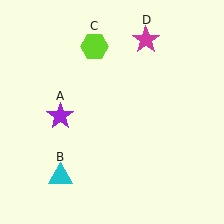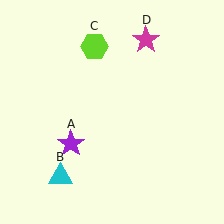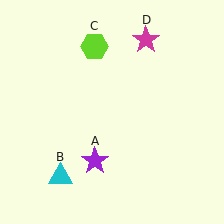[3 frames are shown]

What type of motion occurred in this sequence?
The purple star (object A) rotated counterclockwise around the center of the scene.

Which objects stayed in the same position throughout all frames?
Cyan triangle (object B) and lime hexagon (object C) and magenta star (object D) remained stationary.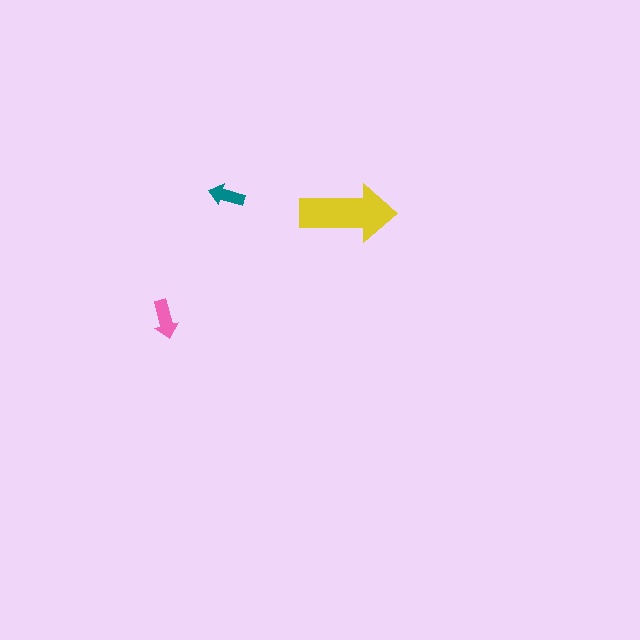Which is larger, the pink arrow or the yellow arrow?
The yellow one.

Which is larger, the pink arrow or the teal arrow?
The pink one.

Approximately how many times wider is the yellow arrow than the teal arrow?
About 2.5 times wider.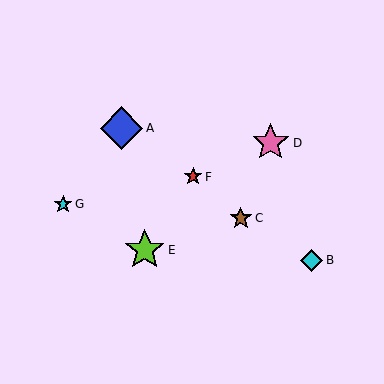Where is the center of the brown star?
The center of the brown star is at (241, 218).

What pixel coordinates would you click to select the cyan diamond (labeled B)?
Click at (312, 260) to select the cyan diamond B.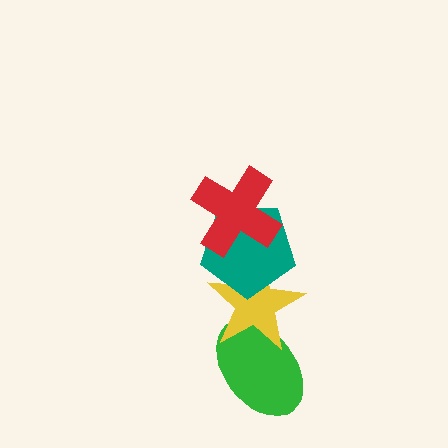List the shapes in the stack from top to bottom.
From top to bottom: the red cross, the teal pentagon, the yellow star, the green ellipse.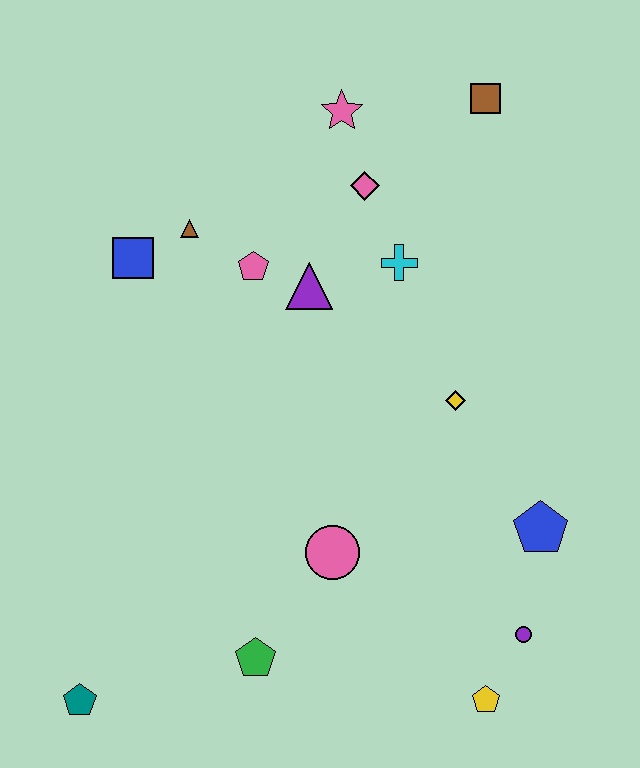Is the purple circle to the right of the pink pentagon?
Yes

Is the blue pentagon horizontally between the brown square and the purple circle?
No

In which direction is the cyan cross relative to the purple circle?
The cyan cross is above the purple circle.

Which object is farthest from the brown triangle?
The yellow pentagon is farthest from the brown triangle.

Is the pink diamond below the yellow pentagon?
No